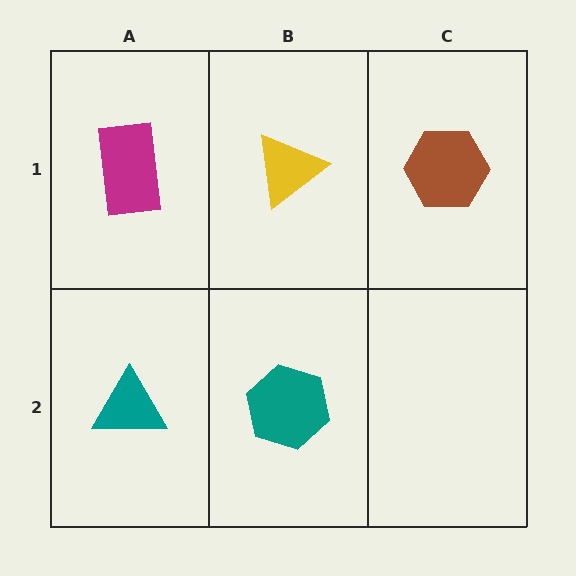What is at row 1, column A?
A magenta rectangle.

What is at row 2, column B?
A teal hexagon.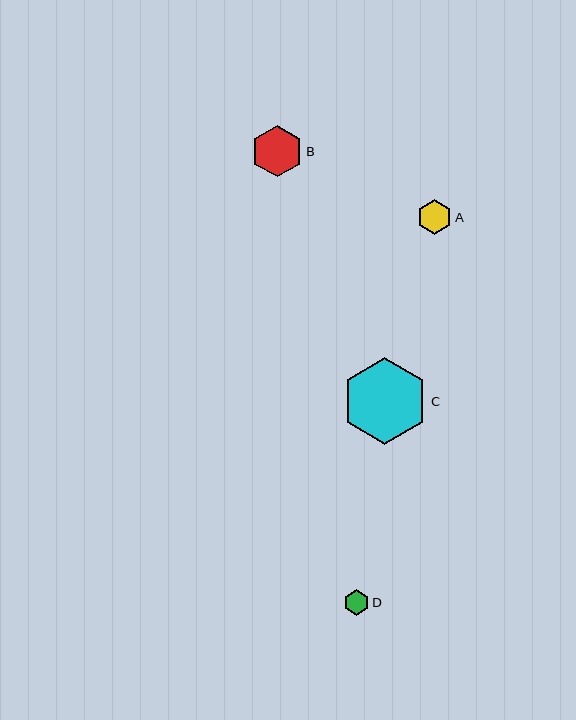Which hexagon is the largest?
Hexagon C is the largest with a size of approximately 87 pixels.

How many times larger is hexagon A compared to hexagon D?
Hexagon A is approximately 1.4 times the size of hexagon D.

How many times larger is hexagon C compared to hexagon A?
Hexagon C is approximately 2.5 times the size of hexagon A.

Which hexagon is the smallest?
Hexagon D is the smallest with a size of approximately 25 pixels.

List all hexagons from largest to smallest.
From largest to smallest: C, B, A, D.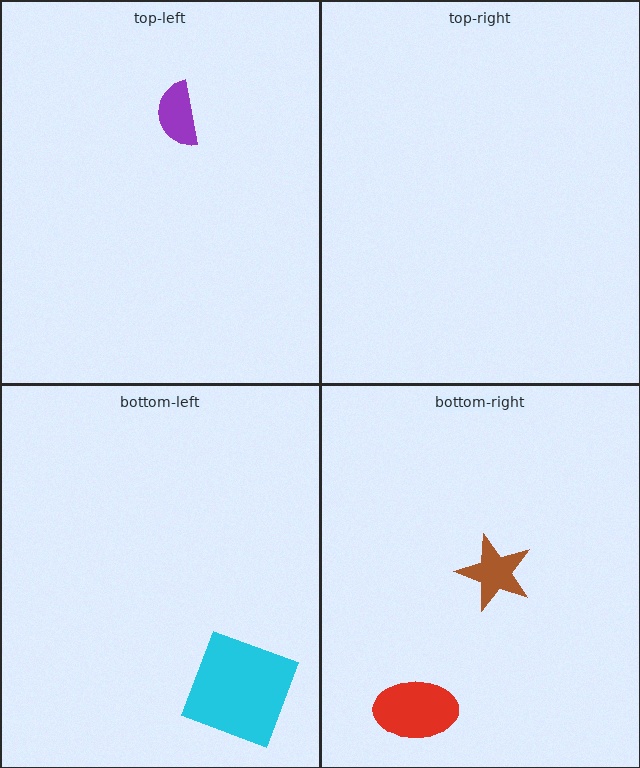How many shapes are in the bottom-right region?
2.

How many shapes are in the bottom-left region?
1.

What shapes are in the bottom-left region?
The cyan square.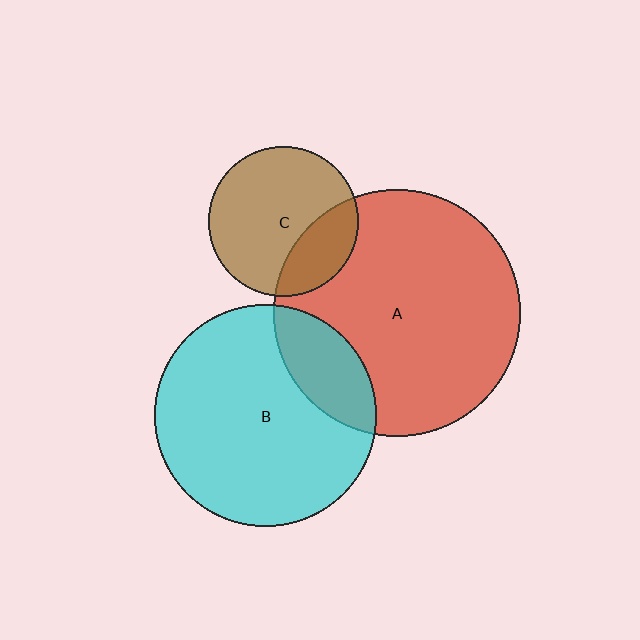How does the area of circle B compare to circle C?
Approximately 2.2 times.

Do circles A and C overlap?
Yes.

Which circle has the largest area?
Circle A (red).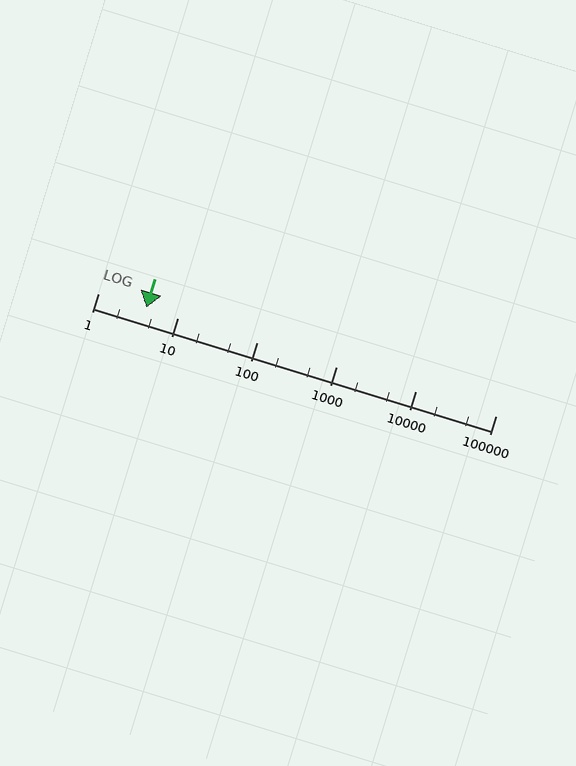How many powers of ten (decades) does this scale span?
The scale spans 5 decades, from 1 to 100000.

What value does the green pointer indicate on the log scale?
The pointer indicates approximately 4.